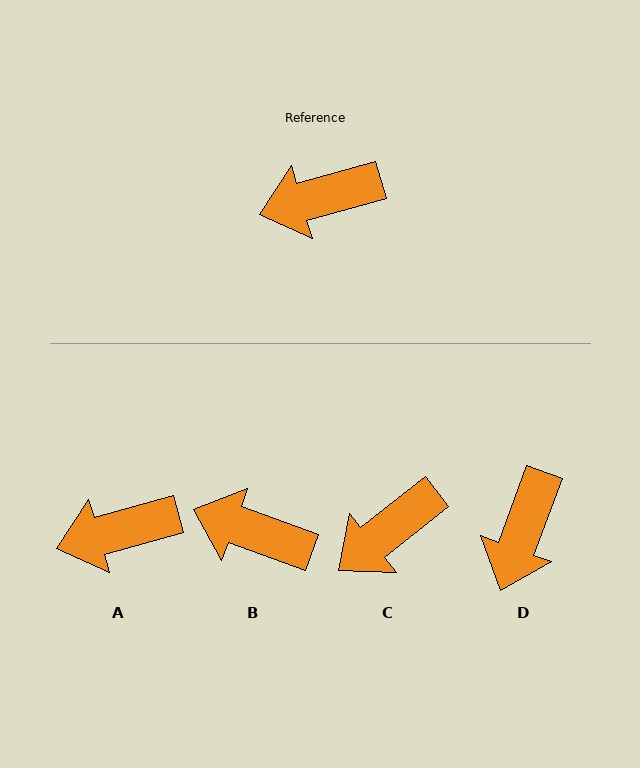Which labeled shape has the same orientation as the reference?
A.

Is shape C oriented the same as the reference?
No, it is off by about 23 degrees.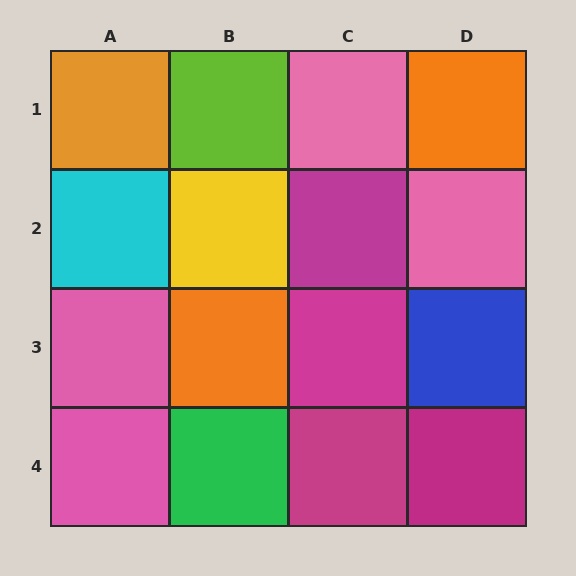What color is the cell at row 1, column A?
Orange.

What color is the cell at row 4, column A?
Pink.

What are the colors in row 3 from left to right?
Pink, orange, magenta, blue.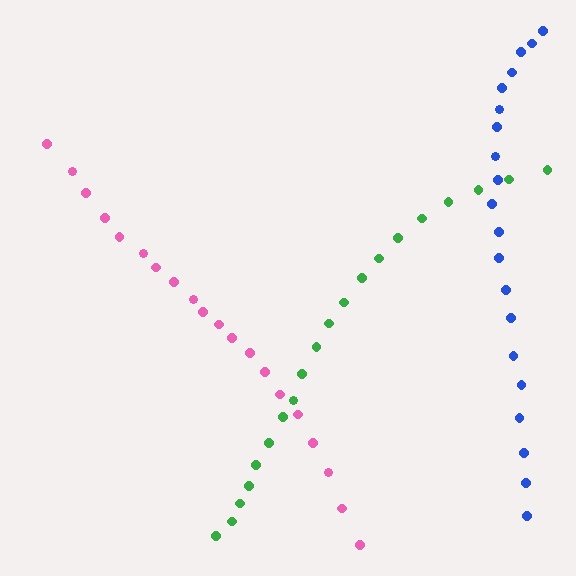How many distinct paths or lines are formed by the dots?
There are 3 distinct paths.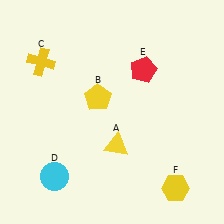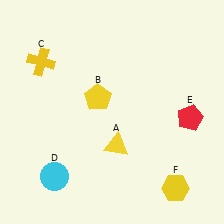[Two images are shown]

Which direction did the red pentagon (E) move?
The red pentagon (E) moved down.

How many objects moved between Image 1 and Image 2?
1 object moved between the two images.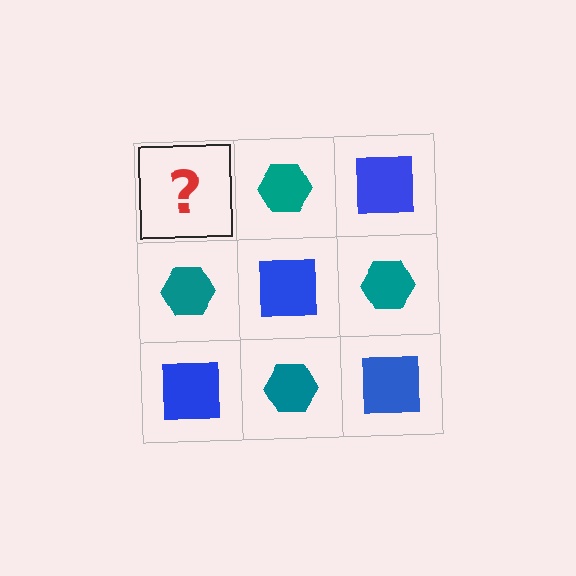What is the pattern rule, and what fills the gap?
The rule is that it alternates blue square and teal hexagon in a checkerboard pattern. The gap should be filled with a blue square.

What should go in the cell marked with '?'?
The missing cell should contain a blue square.